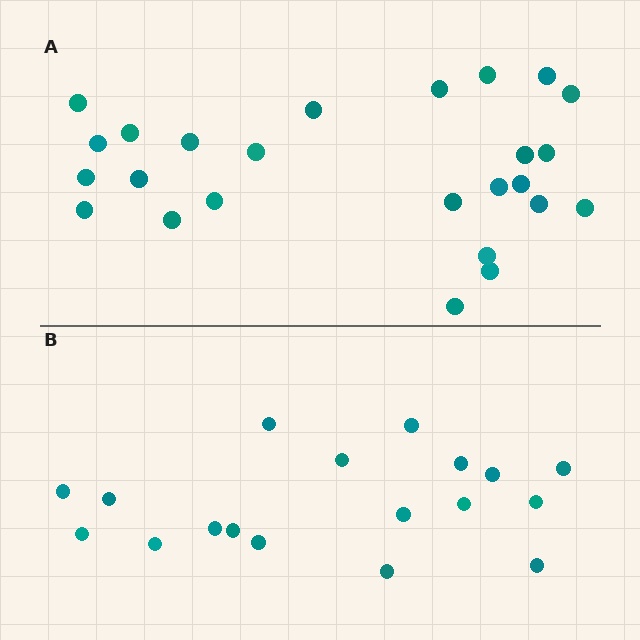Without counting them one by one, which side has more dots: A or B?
Region A (the top region) has more dots.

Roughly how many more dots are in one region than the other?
Region A has roughly 8 or so more dots than region B.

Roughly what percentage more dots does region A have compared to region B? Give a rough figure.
About 40% more.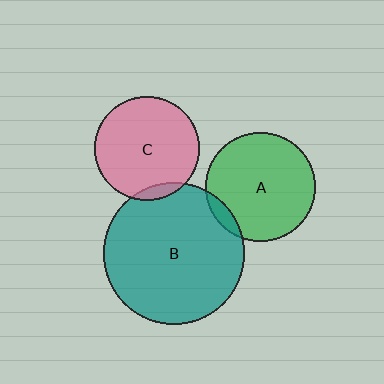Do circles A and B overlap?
Yes.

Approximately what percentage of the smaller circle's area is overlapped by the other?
Approximately 5%.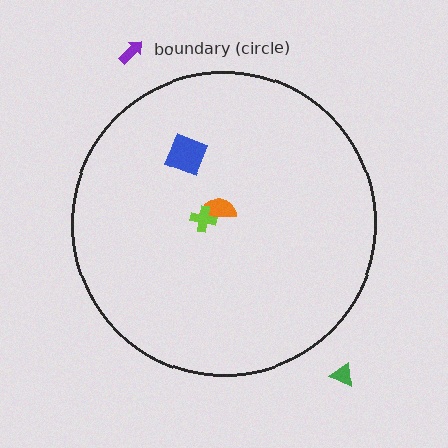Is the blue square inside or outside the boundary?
Inside.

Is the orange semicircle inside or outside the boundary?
Inside.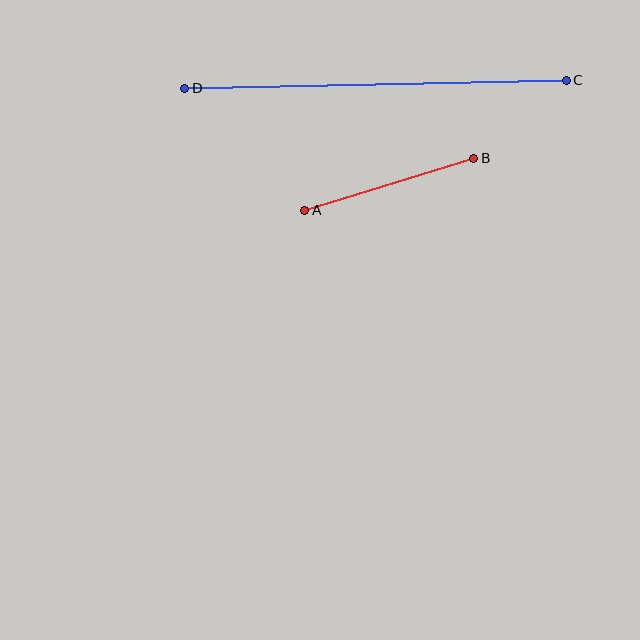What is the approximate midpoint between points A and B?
The midpoint is at approximately (389, 184) pixels.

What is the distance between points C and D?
The distance is approximately 381 pixels.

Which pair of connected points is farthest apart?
Points C and D are farthest apart.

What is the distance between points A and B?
The distance is approximately 177 pixels.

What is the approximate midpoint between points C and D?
The midpoint is at approximately (376, 84) pixels.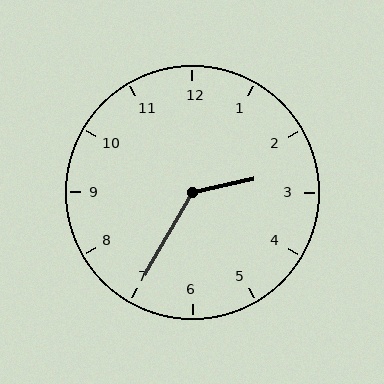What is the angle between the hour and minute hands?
Approximately 132 degrees.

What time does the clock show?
2:35.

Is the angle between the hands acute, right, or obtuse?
It is obtuse.